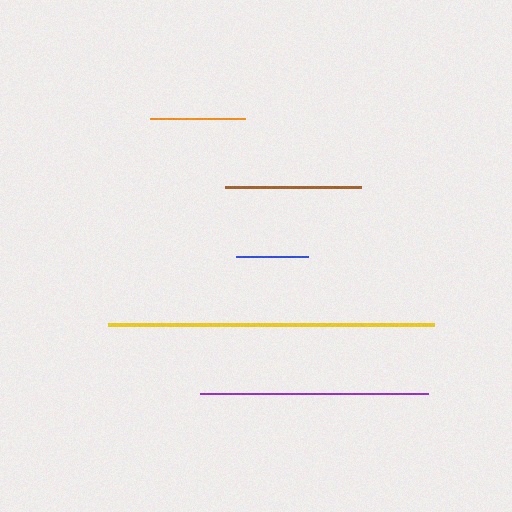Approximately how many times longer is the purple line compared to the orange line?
The purple line is approximately 2.4 times the length of the orange line.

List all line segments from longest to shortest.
From longest to shortest: yellow, purple, brown, orange, blue.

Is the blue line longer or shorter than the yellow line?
The yellow line is longer than the blue line.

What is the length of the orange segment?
The orange segment is approximately 95 pixels long.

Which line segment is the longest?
The yellow line is the longest at approximately 326 pixels.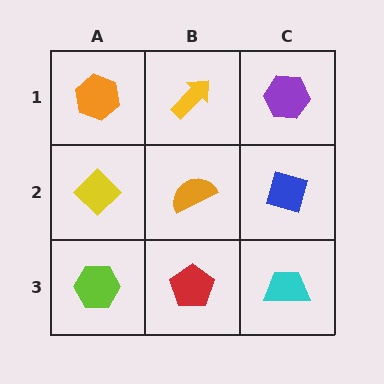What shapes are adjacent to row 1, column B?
An orange semicircle (row 2, column B), an orange hexagon (row 1, column A), a purple hexagon (row 1, column C).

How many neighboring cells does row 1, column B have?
3.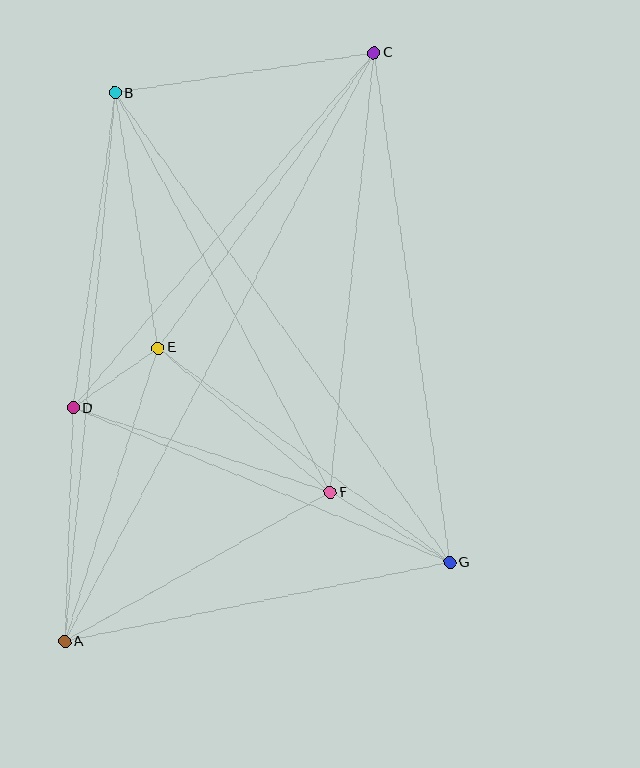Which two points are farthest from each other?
Points A and C are farthest from each other.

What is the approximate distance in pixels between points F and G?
The distance between F and G is approximately 138 pixels.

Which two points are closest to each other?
Points D and E are closest to each other.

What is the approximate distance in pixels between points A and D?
The distance between A and D is approximately 234 pixels.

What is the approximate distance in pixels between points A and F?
The distance between A and F is approximately 305 pixels.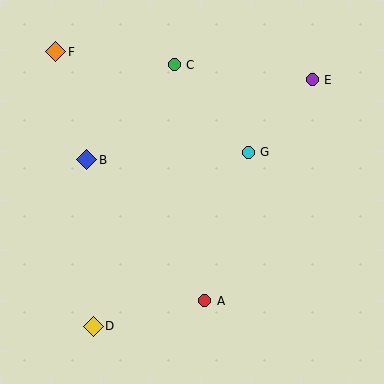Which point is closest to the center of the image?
Point G at (248, 152) is closest to the center.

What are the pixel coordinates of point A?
Point A is at (205, 301).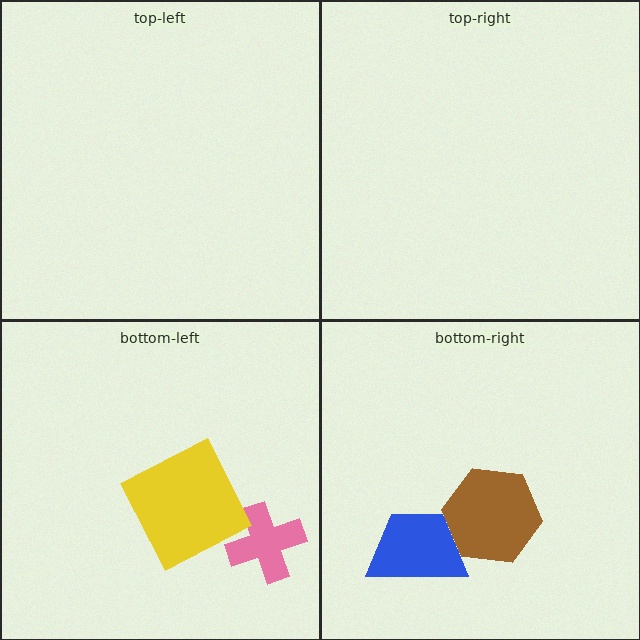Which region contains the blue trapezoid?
The bottom-right region.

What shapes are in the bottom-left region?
The pink cross, the yellow square.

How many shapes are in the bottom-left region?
2.